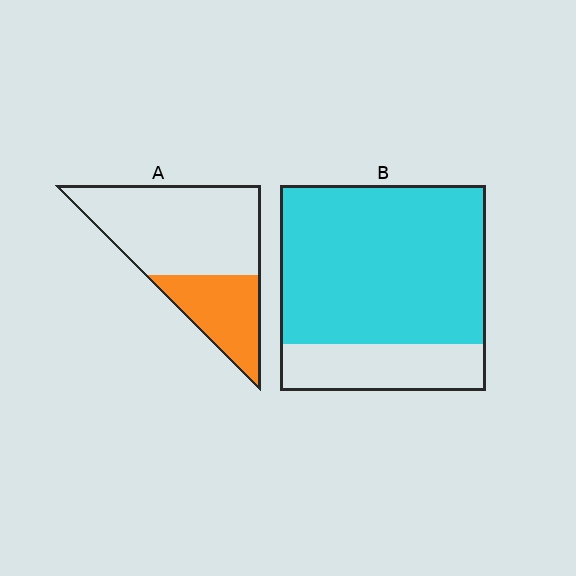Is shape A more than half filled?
No.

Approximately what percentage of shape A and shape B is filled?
A is approximately 30% and B is approximately 75%.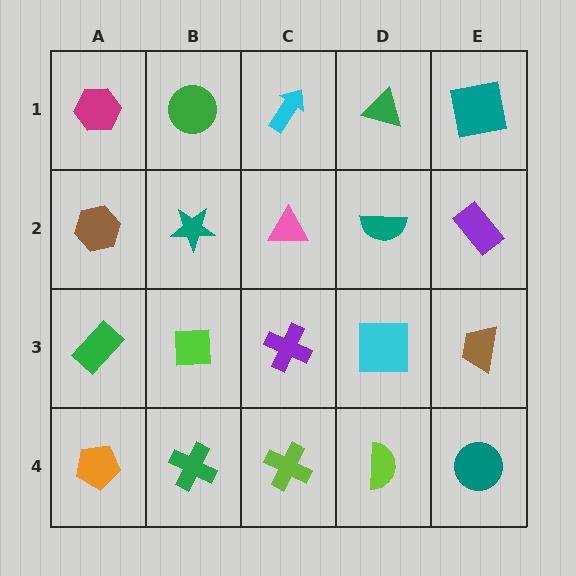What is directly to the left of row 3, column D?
A purple cross.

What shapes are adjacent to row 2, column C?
A cyan arrow (row 1, column C), a purple cross (row 3, column C), a teal star (row 2, column B), a teal semicircle (row 2, column D).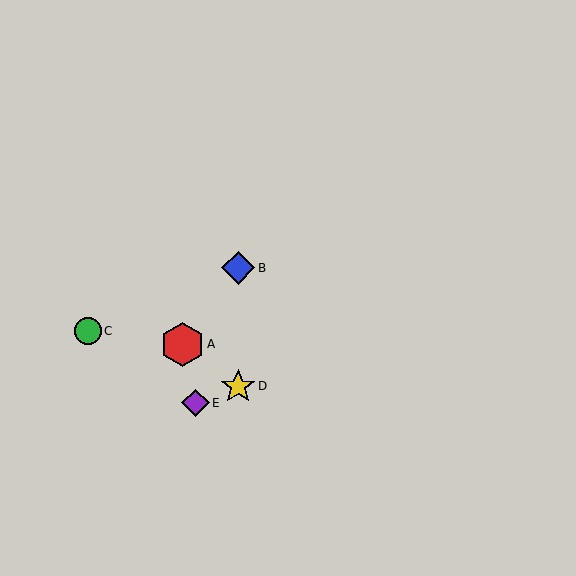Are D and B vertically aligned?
Yes, both are at x≈238.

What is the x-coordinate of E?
Object E is at x≈196.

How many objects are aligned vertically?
2 objects (B, D) are aligned vertically.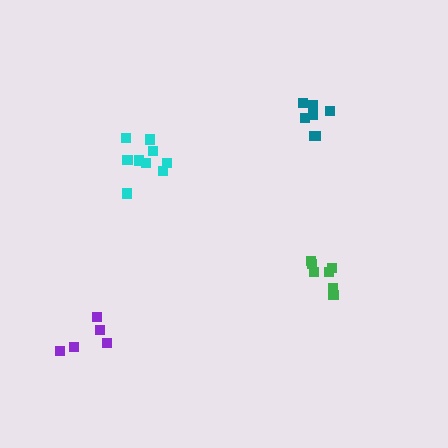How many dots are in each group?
Group 1: 7 dots, Group 2: 5 dots, Group 3: 7 dots, Group 4: 9 dots (28 total).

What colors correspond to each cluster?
The clusters are colored: green, purple, teal, cyan.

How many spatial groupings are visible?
There are 4 spatial groupings.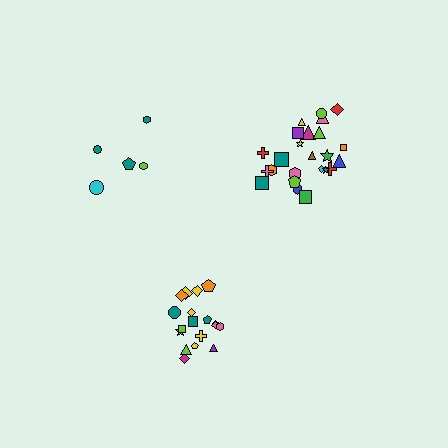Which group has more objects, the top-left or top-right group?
The top-right group.